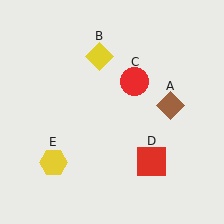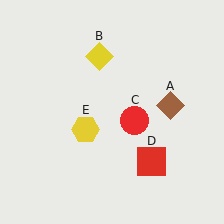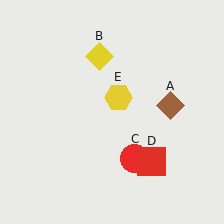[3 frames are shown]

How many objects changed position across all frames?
2 objects changed position: red circle (object C), yellow hexagon (object E).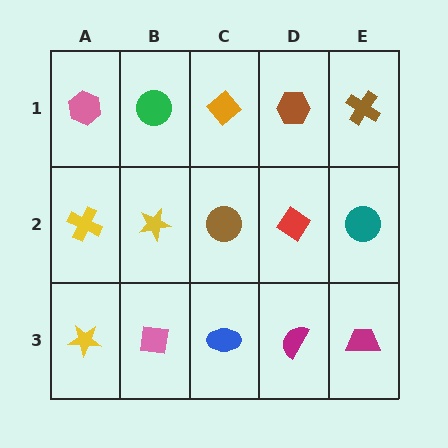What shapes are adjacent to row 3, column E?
A teal circle (row 2, column E), a magenta semicircle (row 3, column D).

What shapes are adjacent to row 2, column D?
A brown hexagon (row 1, column D), a magenta semicircle (row 3, column D), a brown circle (row 2, column C), a teal circle (row 2, column E).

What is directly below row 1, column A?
A yellow cross.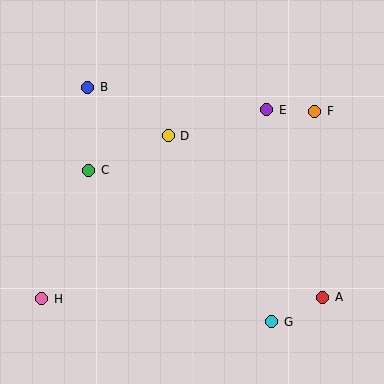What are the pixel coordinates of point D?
Point D is at (168, 136).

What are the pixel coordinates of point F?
Point F is at (315, 111).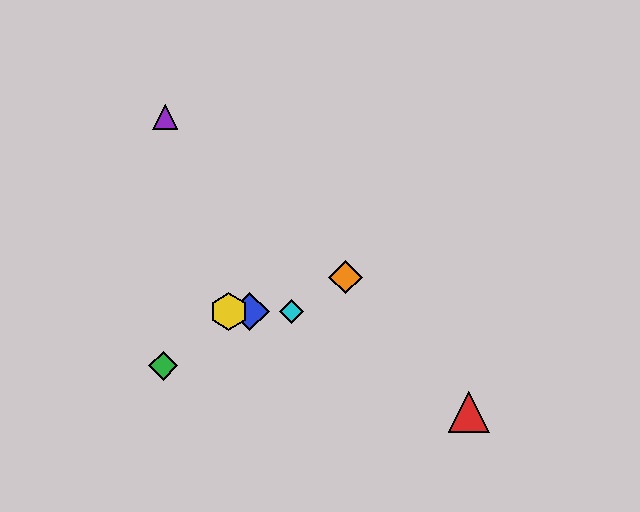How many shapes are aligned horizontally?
3 shapes (the blue diamond, the yellow hexagon, the cyan diamond) are aligned horizontally.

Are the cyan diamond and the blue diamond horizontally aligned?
Yes, both are at y≈312.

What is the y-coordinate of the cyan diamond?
The cyan diamond is at y≈312.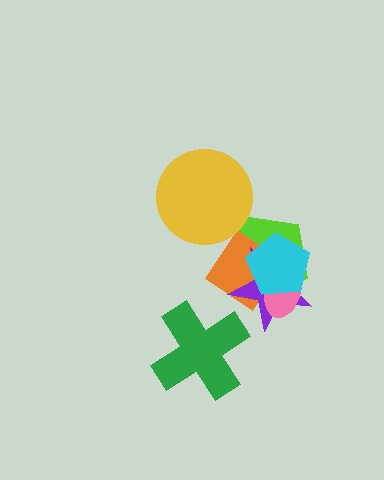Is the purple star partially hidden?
Yes, it is partially covered by another shape.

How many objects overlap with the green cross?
0 objects overlap with the green cross.